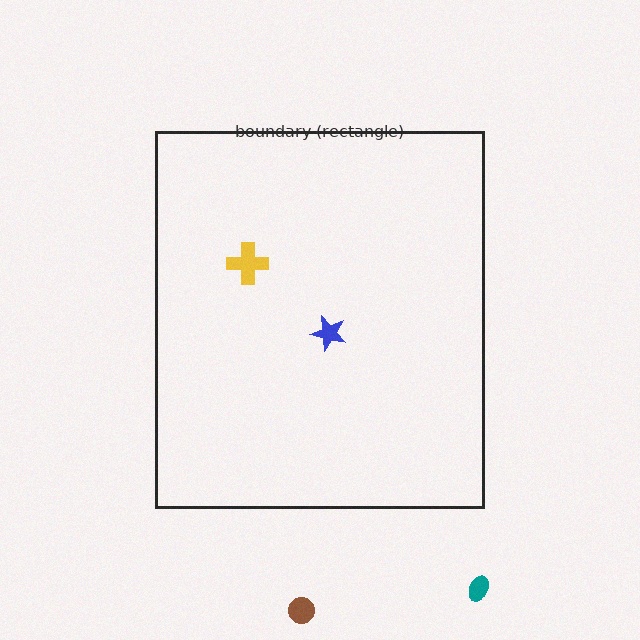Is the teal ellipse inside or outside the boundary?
Outside.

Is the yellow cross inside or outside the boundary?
Inside.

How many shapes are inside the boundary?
2 inside, 2 outside.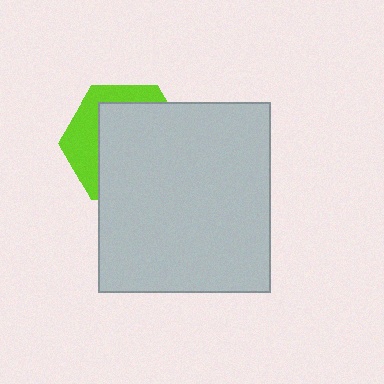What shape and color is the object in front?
The object in front is a light gray rectangle.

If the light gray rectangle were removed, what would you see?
You would see the complete lime hexagon.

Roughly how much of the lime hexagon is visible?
A small part of it is visible (roughly 32%).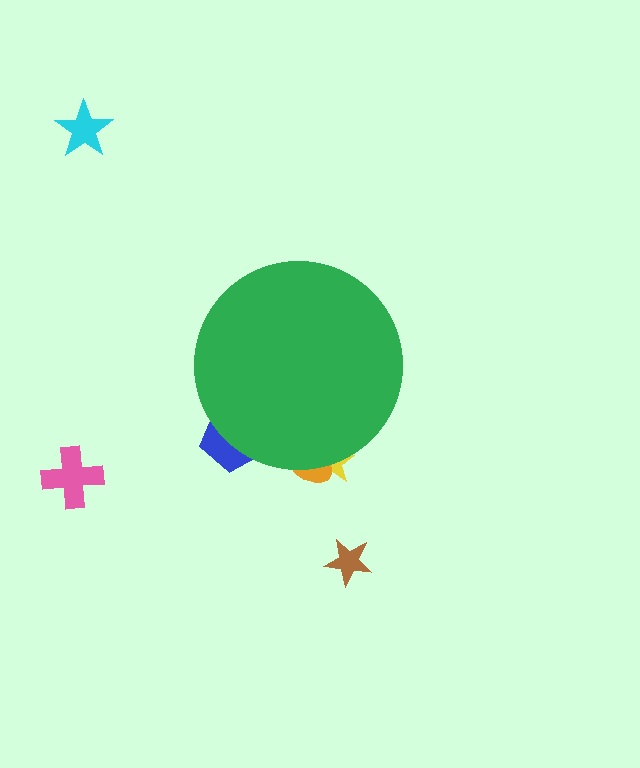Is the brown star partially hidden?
No, the brown star is fully visible.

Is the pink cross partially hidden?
No, the pink cross is fully visible.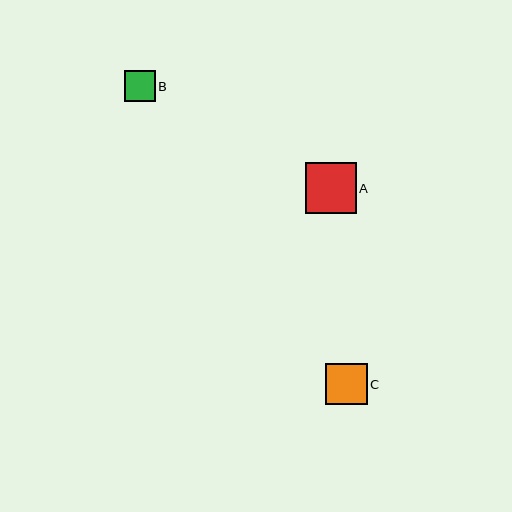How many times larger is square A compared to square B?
Square A is approximately 1.7 times the size of square B.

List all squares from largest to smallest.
From largest to smallest: A, C, B.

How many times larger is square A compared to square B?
Square A is approximately 1.7 times the size of square B.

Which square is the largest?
Square A is the largest with a size of approximately 51 pixels.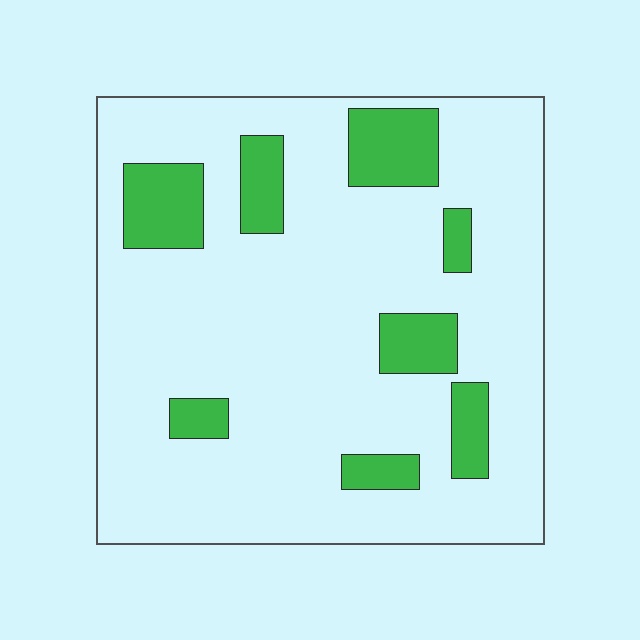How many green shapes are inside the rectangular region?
8.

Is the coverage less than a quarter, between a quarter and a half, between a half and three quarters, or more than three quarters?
Less than a quarter.